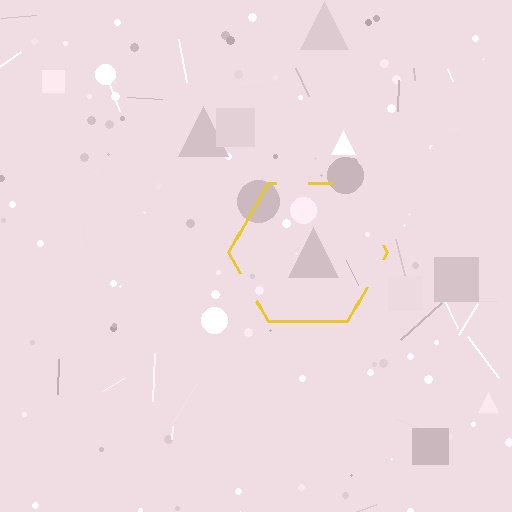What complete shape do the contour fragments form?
The contour fragments form a hexagon.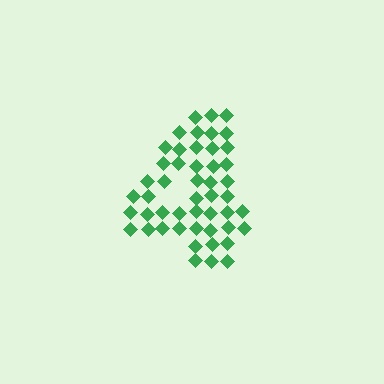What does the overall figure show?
The overall figure shows the digit 4.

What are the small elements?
The small elements are diamonds.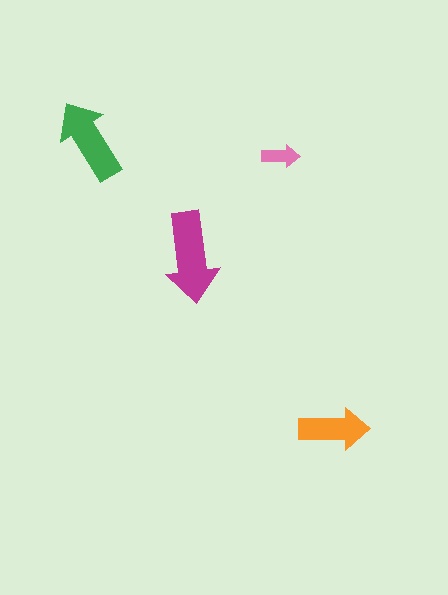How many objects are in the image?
There are 4 objects in the image.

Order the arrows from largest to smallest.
the magenta one, the green one, the orange one, the pink one.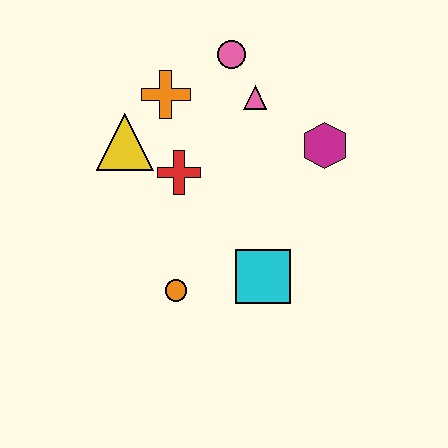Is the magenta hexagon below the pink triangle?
Yes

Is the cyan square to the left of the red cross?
No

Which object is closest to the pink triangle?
The pink circle is closest to the pink triangle.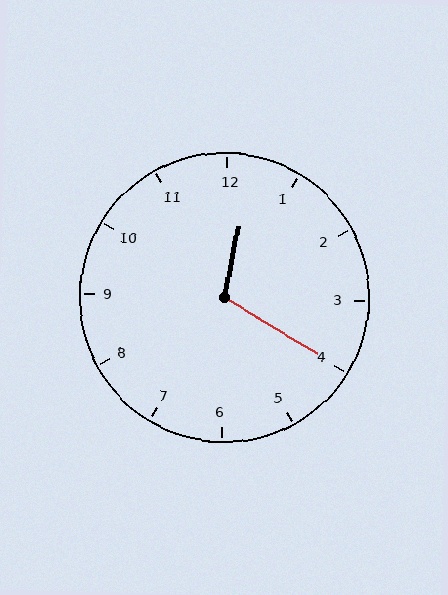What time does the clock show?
12:20.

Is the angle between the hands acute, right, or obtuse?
It is obtuse.